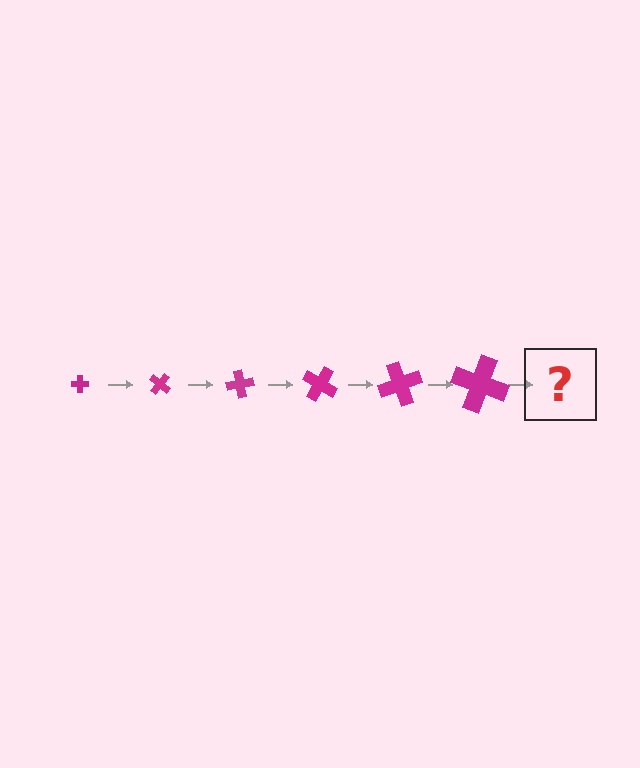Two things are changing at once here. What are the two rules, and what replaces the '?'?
The two rules are that the cross grows larger each step and it rotates 40 degrees each step. The '?' should be a cross, larger than the previous one and rotated 240 degrees from the start.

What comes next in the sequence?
The next element should be a cross, larger than the previous one and rotated 240 degrees from the start.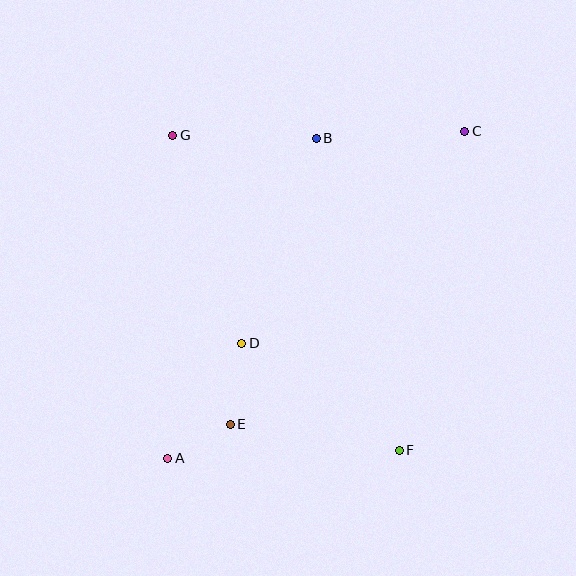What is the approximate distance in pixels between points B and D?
The distance between B and D is approximately 218 pixels.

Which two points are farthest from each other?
Points A and C are farthest from each other.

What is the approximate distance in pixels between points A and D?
The distance between A and D is approximately 137 pixels.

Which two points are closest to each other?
Points A and E are closest to each other.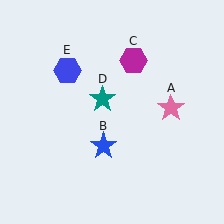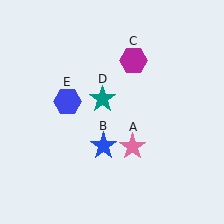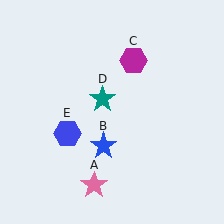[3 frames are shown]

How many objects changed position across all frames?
2 objects changed position: pink star (object A), blue hexagon (object E).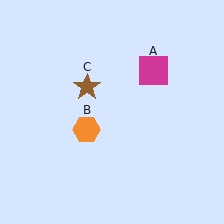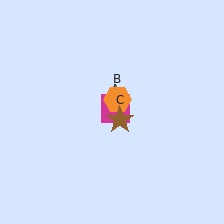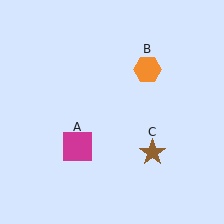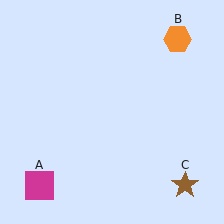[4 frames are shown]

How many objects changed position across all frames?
3 objects changed position: magenta square (object A), orange hexagon (object B), brown star (object C).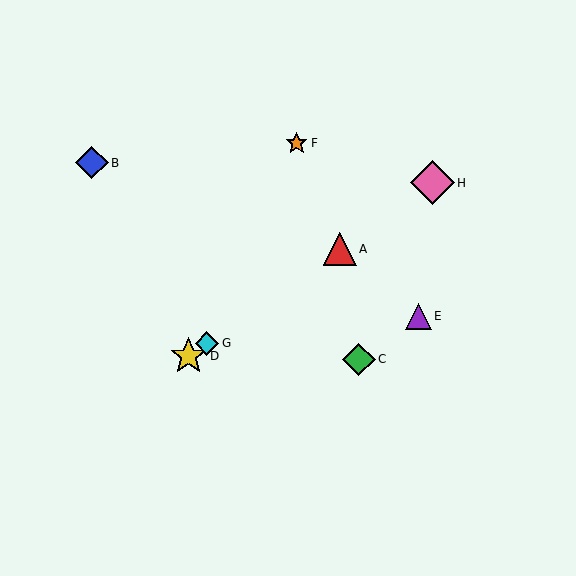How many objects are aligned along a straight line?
4 objects (A, D, G, H) are aligned along a straight line.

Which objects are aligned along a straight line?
Objects A, D, G, H are aligned along a straight line.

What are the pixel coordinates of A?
Object A is at (340, 249).